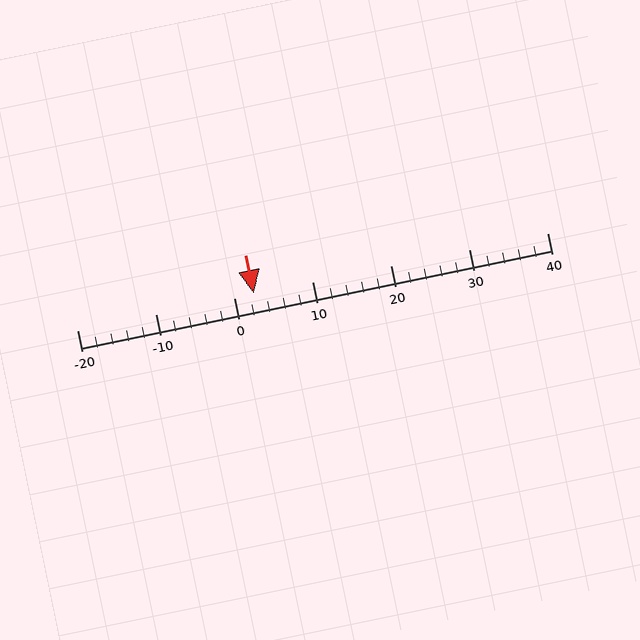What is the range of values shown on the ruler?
The ruler shows values from -20 to 40.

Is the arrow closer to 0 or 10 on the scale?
The arrow is closer to 0.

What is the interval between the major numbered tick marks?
The major tick marks are spaced 10 units apart.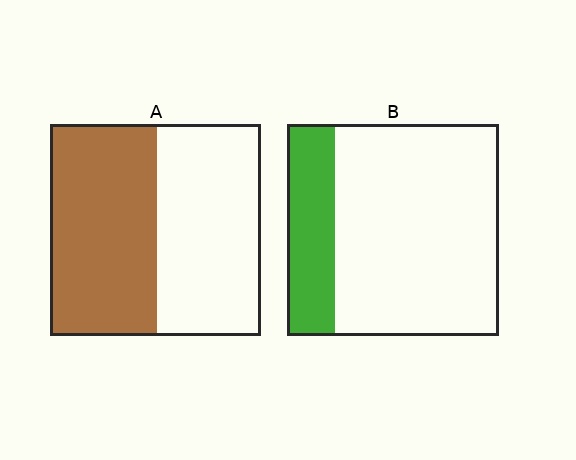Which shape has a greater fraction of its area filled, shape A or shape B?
Shape A.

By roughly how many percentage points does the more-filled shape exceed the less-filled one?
By roughly 30 percentage points (A over B).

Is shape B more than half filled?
No.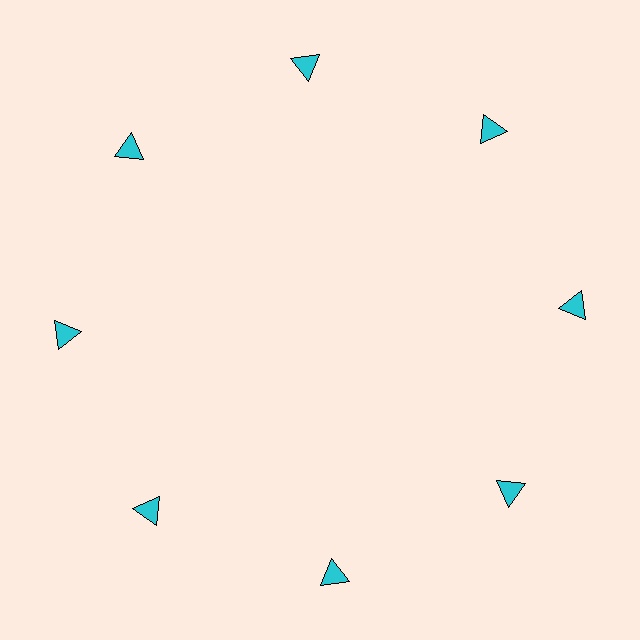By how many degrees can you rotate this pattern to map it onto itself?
The pattern maps onto itself every 45 degrees of rotation.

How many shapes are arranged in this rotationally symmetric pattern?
There are 8 shapes, arranged in 8 groups of 1.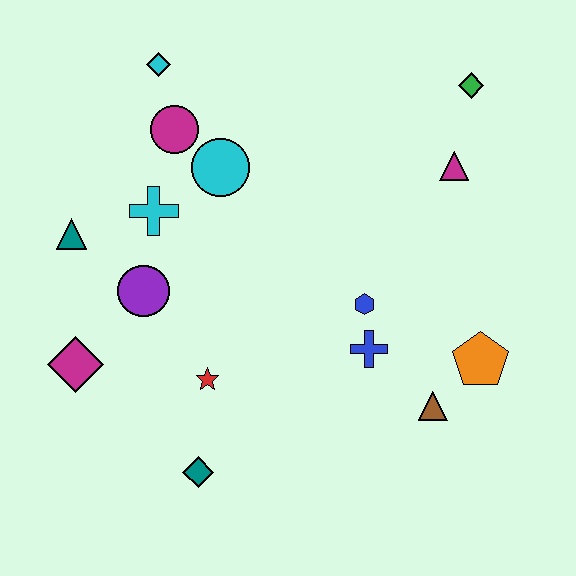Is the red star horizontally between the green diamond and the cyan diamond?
Yes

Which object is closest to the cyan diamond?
The magenta circle is closest to the cyan diamond.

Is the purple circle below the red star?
No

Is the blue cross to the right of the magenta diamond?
Yes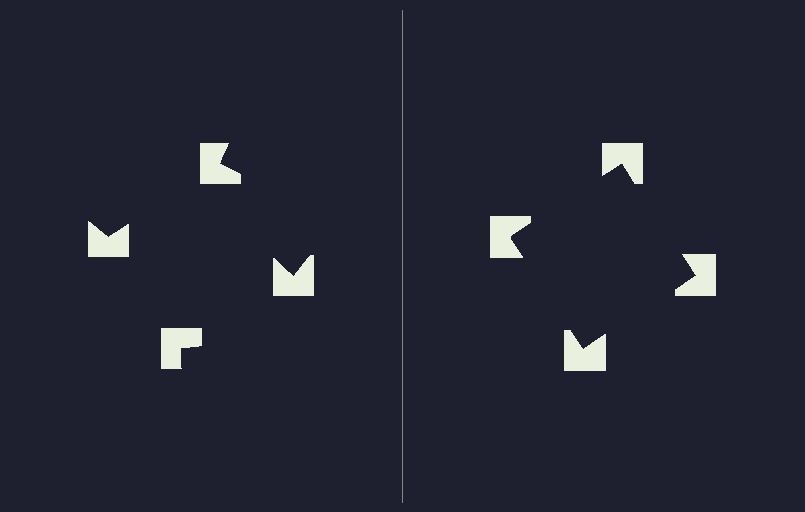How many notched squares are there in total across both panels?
8 — 4 on each side.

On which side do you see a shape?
An illusory square appears on the right side. On the left side the wedge cuts are rotated, so no coherent shape forms.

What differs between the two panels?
The notched squares are positioned identically on both sides; only the wedge orientations differ. On the right they align to a square; on the left they are misaligned.